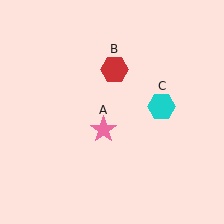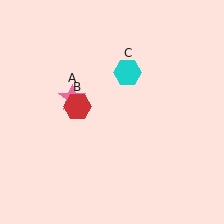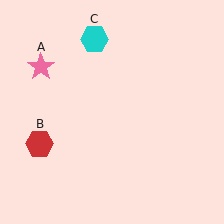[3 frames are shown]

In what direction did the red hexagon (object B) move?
The red hexagon (object B) moved down and to the left.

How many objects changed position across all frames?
3 objects changed position: pink star (object A), red hexagon (object B), cyan hexagon (object C).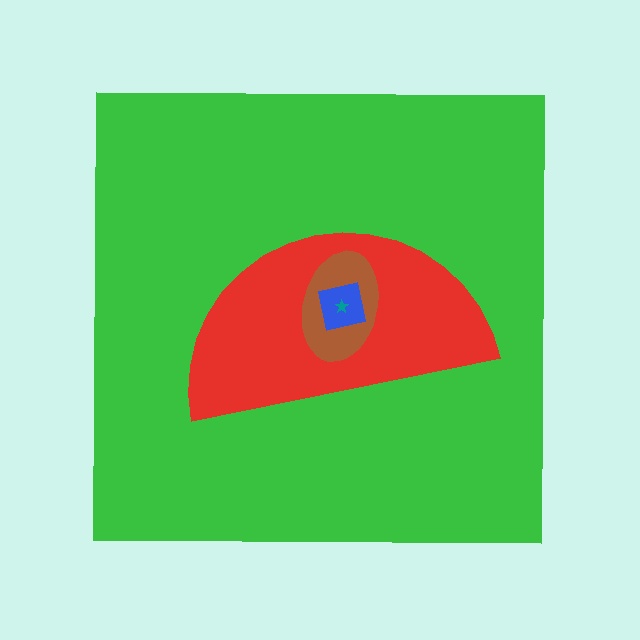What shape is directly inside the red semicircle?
The brown ellipse.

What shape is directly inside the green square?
The red semicircle.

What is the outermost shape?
The green square.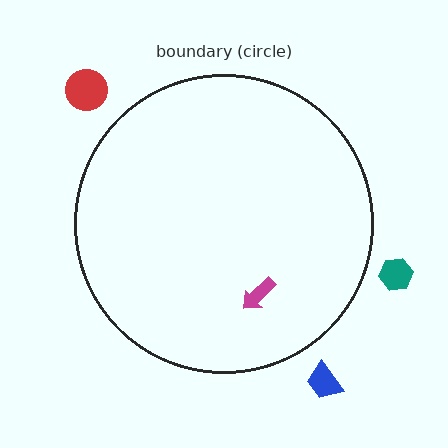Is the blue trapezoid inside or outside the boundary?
Outside.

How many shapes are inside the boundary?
1 inside, 3 outside.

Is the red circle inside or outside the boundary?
Outside.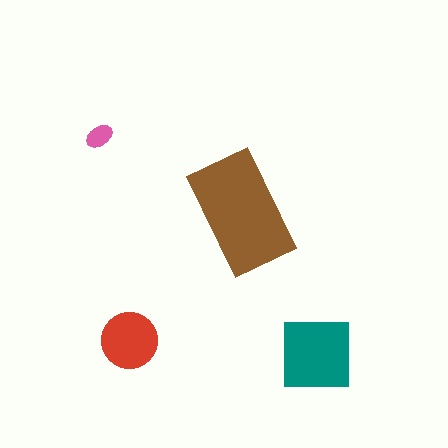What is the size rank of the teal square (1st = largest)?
2nd.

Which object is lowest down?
The teal square is bottommost.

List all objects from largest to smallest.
The brown rectangle, the teal square, the red circle, the pink ellipse.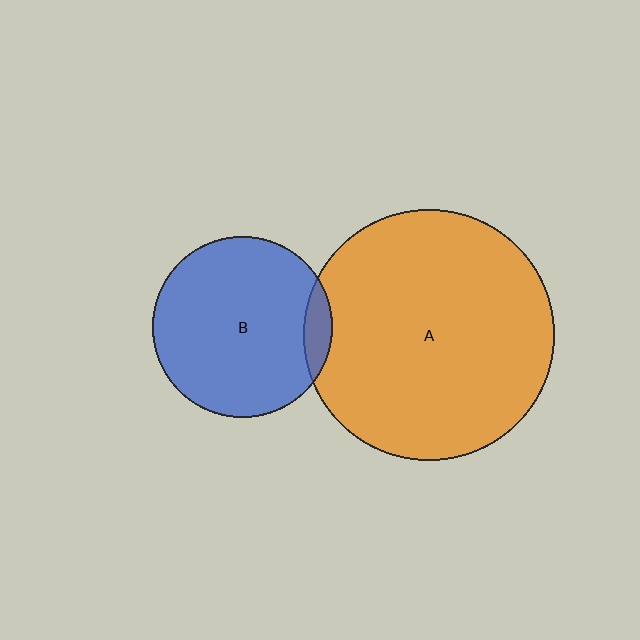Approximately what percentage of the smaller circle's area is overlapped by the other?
Approximately 10%.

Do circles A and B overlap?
Yes.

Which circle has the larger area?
Circle A (orange).